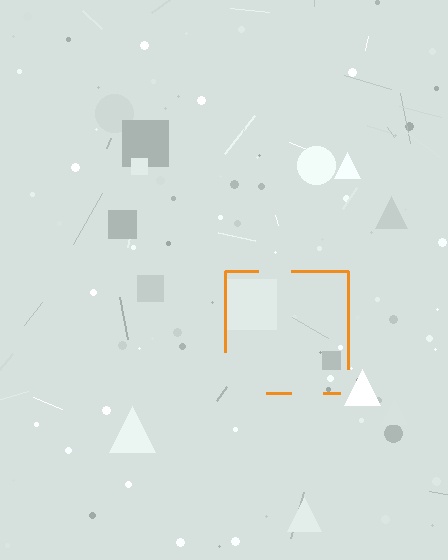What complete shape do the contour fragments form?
The contour fragments form a square.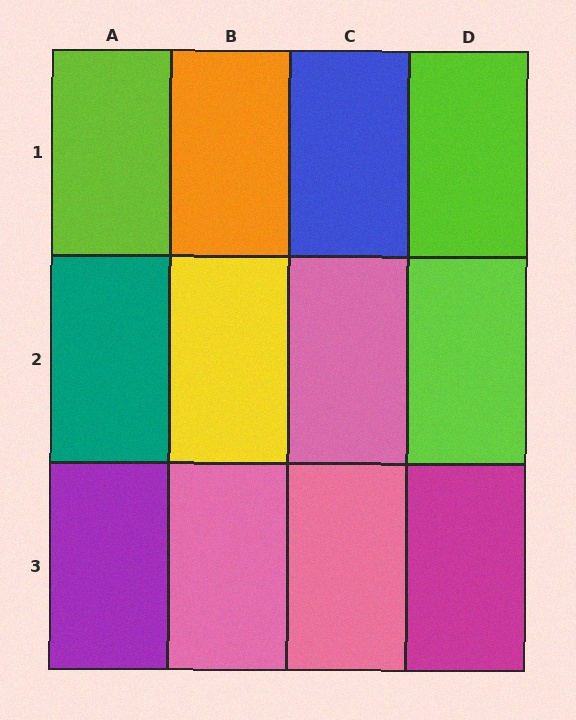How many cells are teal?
1 cell is teal.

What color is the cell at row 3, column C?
Pink.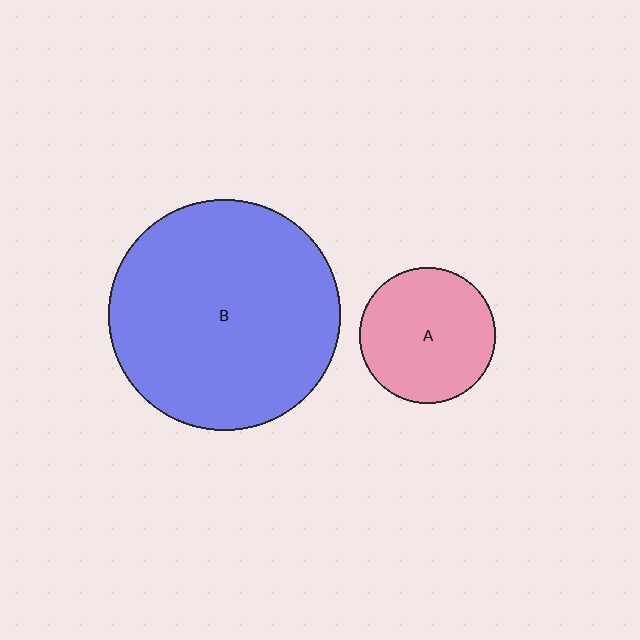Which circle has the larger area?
Circle B (blue).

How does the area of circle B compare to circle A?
Approximately 2.9 times.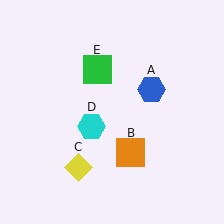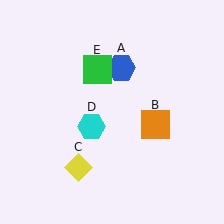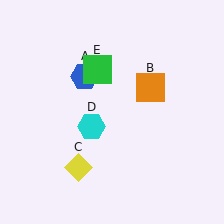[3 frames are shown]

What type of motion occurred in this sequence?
The blue hexagon (object A), orange square (object B) rotated counterclockwise around the center of the scene.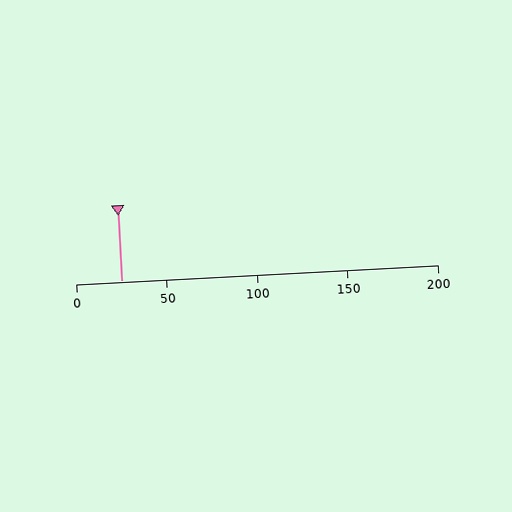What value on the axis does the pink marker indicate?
The marker indicates approximately 25.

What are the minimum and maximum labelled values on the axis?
The axis runs from 0 to 200.